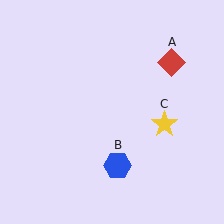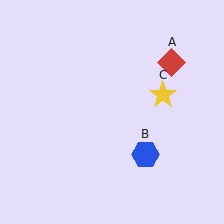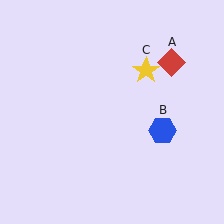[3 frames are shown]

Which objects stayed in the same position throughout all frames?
Red diamond (object A) remained stationary.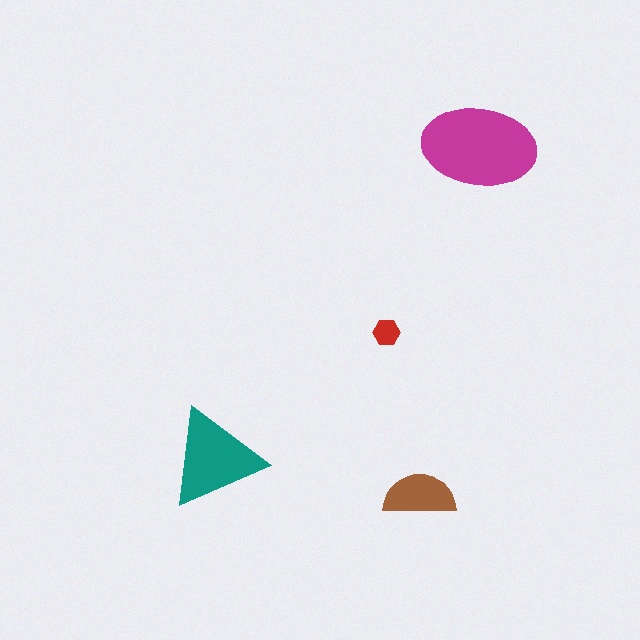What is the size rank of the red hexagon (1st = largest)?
4th.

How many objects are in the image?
There are 4 objects in the image.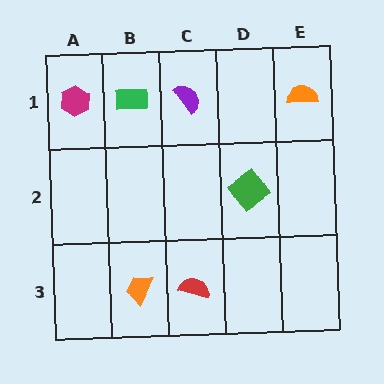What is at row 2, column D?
A green diamond.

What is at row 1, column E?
An orange semicircle.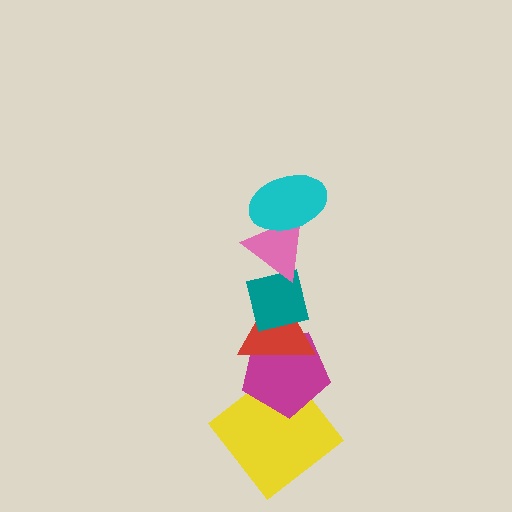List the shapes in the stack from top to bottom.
From top to bottom: the cyan ellipse, the pink triangle, the teal square, the red triangle, the magenta pentagon, the yellow diamond.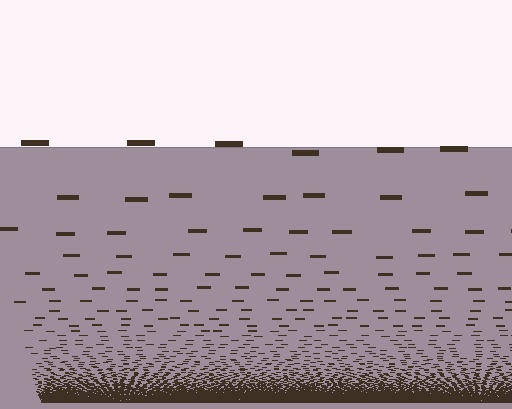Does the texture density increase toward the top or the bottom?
Density increases toward the bottom.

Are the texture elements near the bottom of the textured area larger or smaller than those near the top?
Smaller. The gradient is inverted — elements near the bottom are smaller and denser.